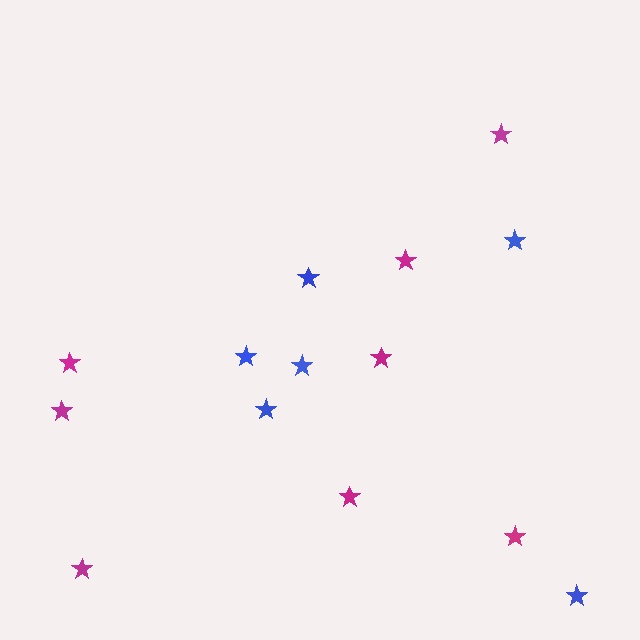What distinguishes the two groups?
There are 2 groups: one group of blue stars (6) and one group of magenta stars (8).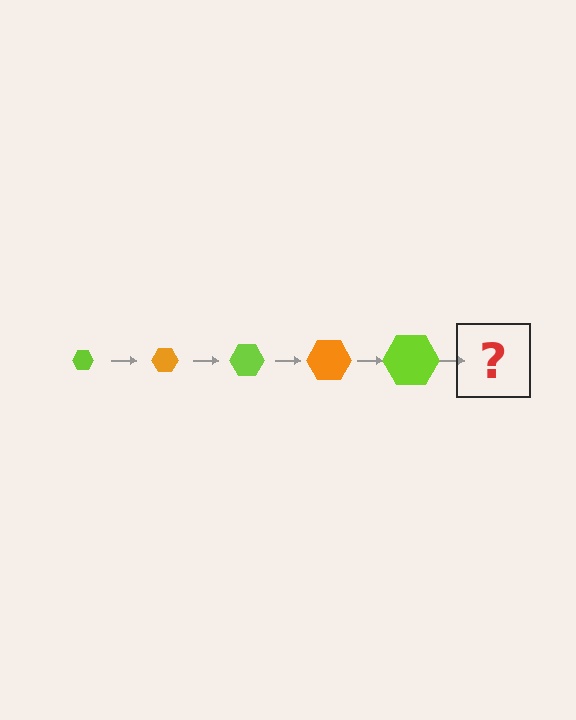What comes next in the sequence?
The next element should be an orange hexagon, larger than the previous one.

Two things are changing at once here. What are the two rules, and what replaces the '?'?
The two rules are that the hexagon grows larger each step and the color cycles through lime and orange. The '?' should be an orange hexagon, larger than the previous one.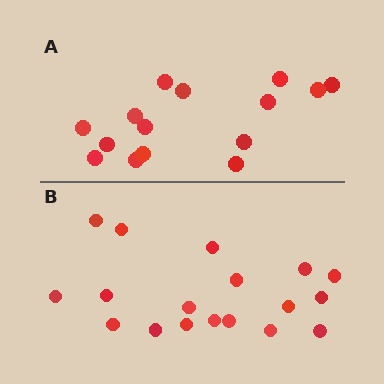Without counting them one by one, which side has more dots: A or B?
Region B (the bottom region) has more dots.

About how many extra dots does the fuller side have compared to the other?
Region B has just a few more — roughly 2 or 3 more dots than region A.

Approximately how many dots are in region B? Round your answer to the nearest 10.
About 20 dots. (The exact count is 18, which rounds to 20.)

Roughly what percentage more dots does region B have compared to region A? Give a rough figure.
About 20% more.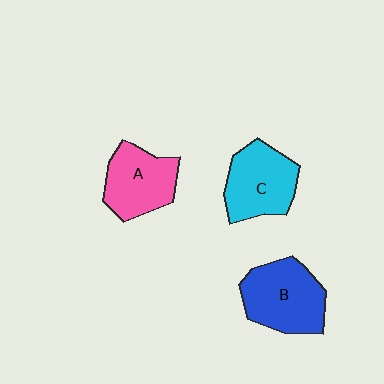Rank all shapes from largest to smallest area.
From largest to smallest: B (blue), C (cyan), A (pink).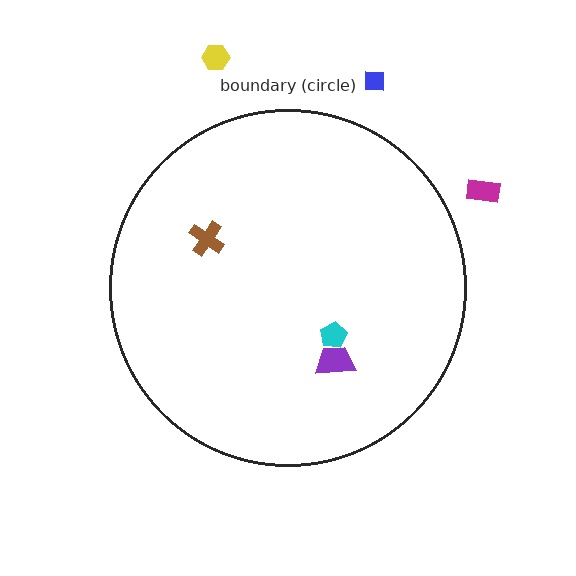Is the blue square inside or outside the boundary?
Outside.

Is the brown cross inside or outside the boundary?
Inside.